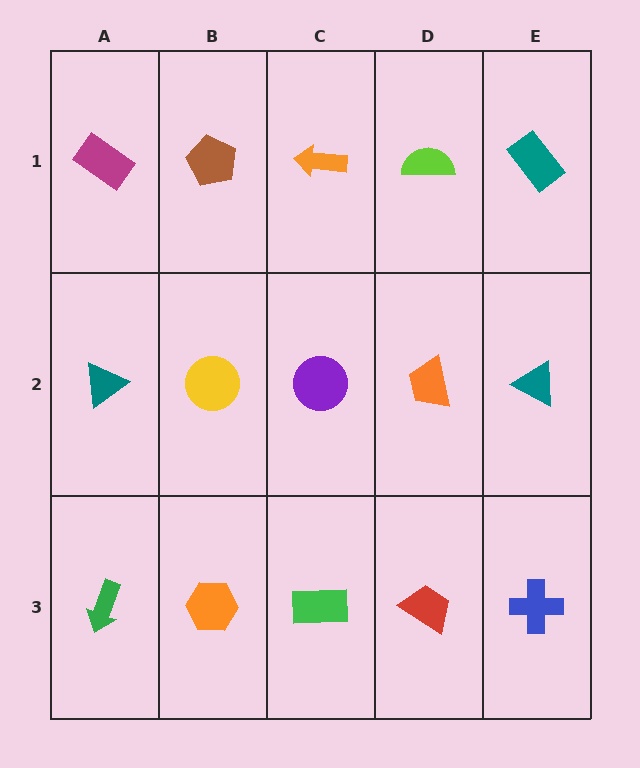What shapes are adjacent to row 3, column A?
A teal triangle (row 2, column A), an orange hexagon (row 3, column B).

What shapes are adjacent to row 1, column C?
A purple circle (row 2, column C), a brown pentagon (row 1, column B), a lime semicircle (row 1, column D).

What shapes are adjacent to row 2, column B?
A brown pentagon (row 1, column B), an orange hexagon (row 3, column B), a teal triangle (row 2, column A), a purple circle (row 2, column C).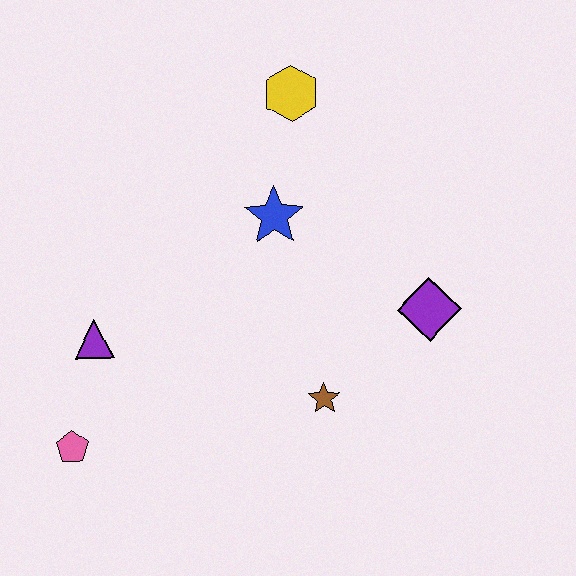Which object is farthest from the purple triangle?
The purple diamond is farthest from the purple triangle.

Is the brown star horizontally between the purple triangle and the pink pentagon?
No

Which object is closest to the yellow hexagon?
The blue star is closest to the yellow hexagon.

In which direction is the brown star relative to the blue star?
The brown star is below the blue star.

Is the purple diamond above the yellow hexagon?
No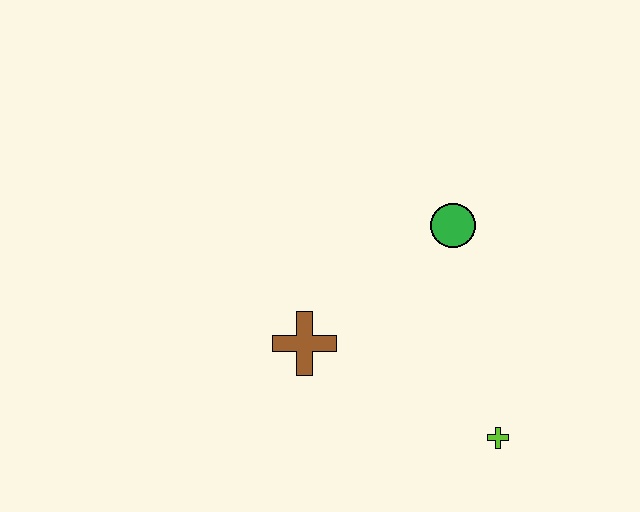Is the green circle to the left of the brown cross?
No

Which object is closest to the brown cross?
The green circle is closest to the brown cross.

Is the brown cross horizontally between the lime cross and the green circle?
No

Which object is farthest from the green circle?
The lime cross is farthest from the green circle.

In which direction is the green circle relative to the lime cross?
The green circle is above the lime cross.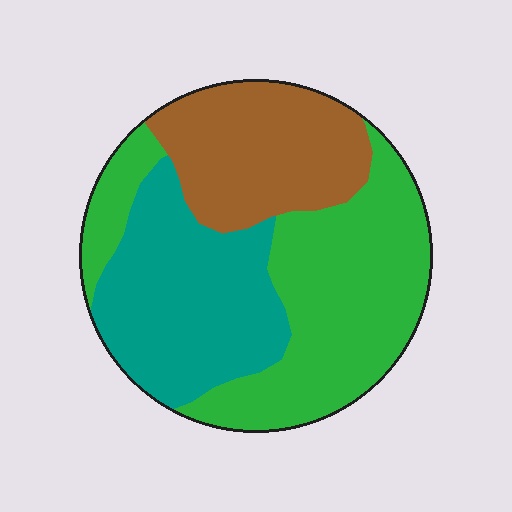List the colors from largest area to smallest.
From largest to smallest: green, teal, brown.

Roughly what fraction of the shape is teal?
Teal covers around 30% of the shape.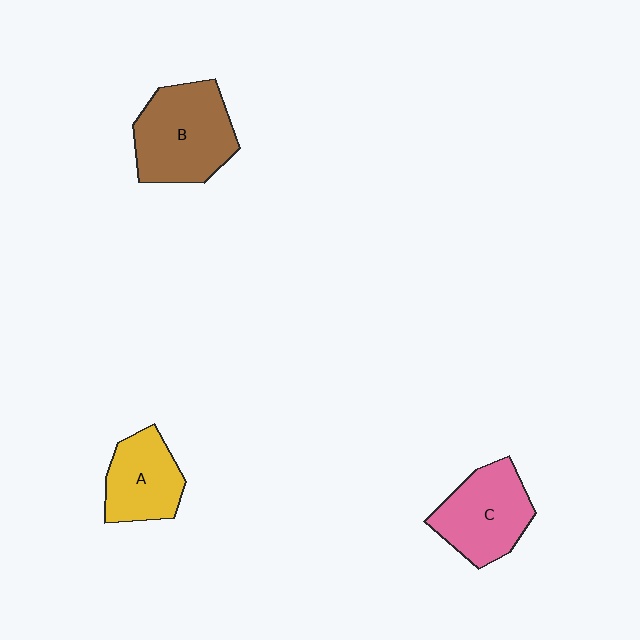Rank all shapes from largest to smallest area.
From largest to smallest: B (brown), C (pink), A (yellow).